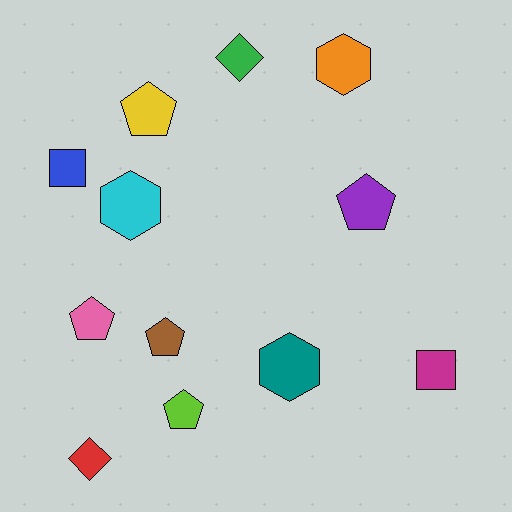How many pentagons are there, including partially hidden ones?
There are 5 pentagons.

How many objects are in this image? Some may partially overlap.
There are 12 objects.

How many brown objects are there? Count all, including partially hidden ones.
There is 1 brown object.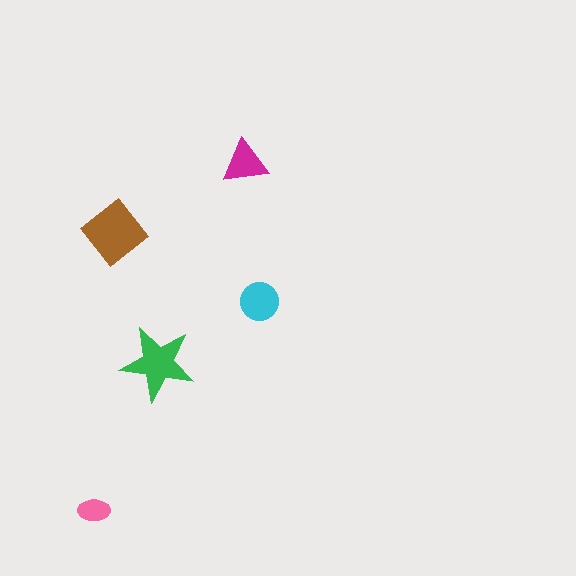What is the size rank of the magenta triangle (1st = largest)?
4th.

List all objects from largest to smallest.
The brown diamond, the green star, the cyan circle, the magenta triangle, the pink ellipse.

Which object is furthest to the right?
The cyan circle is rightmost.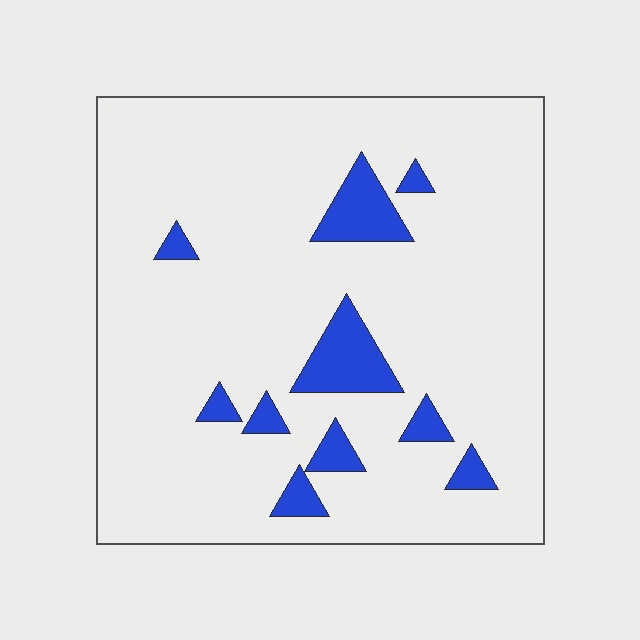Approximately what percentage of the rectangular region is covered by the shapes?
Approximately 10%.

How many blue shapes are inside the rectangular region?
10.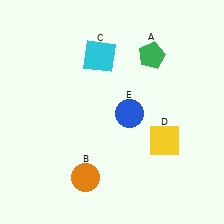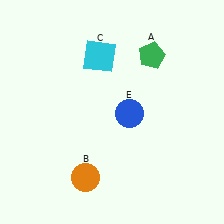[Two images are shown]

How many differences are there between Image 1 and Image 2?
There is 1 difference between the two images.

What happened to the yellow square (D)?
The yellow square (D) was removed in Image 2. It was in the bottom-right area of Image 1.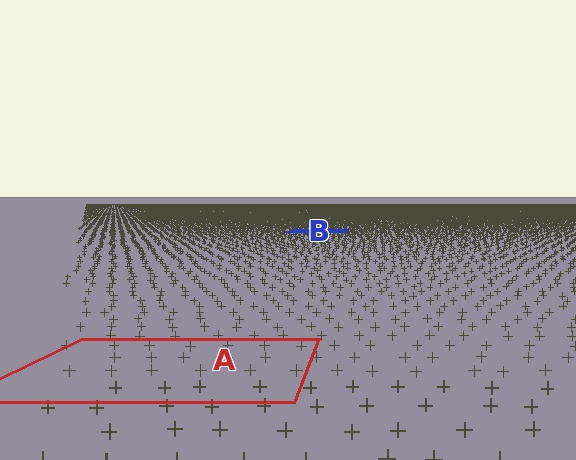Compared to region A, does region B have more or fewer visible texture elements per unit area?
Region B has more texture elements per unit area — they are packed more densely because it is farther away.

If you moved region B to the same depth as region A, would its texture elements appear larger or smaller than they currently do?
They would appear larger. At a closer depth, the same texture elements are projected at a bigger on-screen size.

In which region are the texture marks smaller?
The texture marks are smaller in region B, because it is farther away.